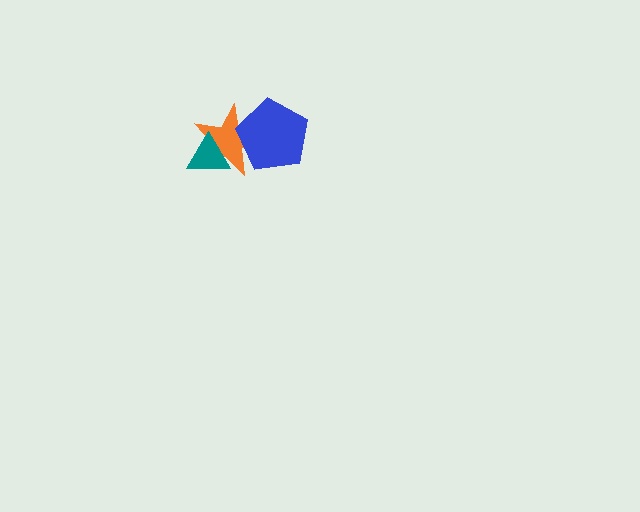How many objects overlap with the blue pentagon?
1 object overlaps with the blue pentagon.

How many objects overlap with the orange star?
2 objects overlap with the orange star.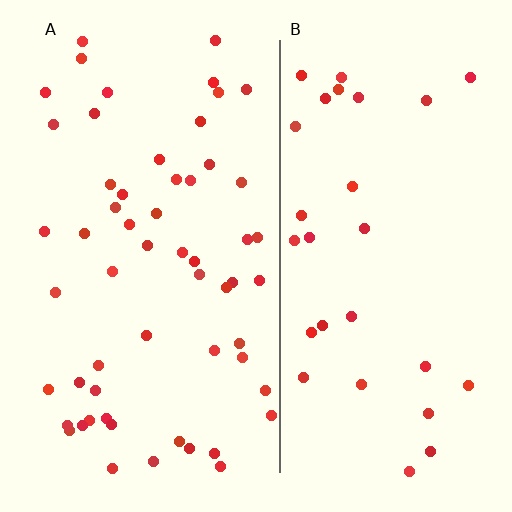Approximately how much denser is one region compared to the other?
Approximately 1.9× — region A over region B.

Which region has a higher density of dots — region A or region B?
A (the left).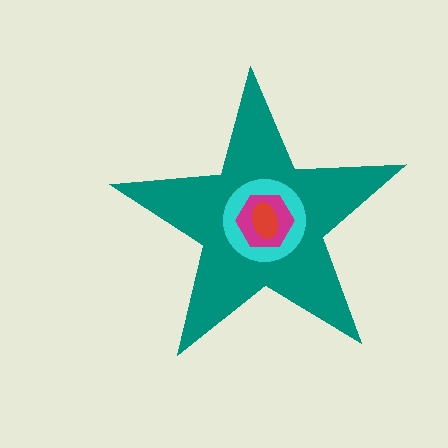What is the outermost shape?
The teal star.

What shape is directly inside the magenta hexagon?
The red ellipse.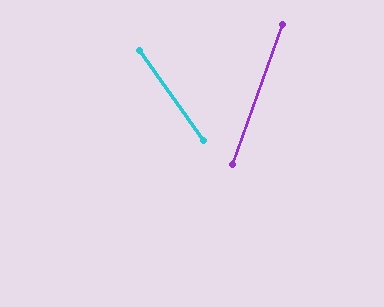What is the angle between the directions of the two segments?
Approximately 55 degrees.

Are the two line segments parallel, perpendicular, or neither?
Neither parallel nor perpendicular — they differ by about 55°.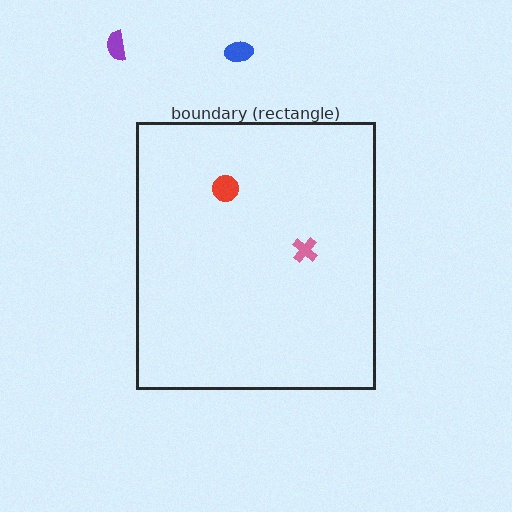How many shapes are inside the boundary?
2 inside, 2 outside.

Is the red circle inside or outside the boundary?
Inside.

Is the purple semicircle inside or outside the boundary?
Outside.